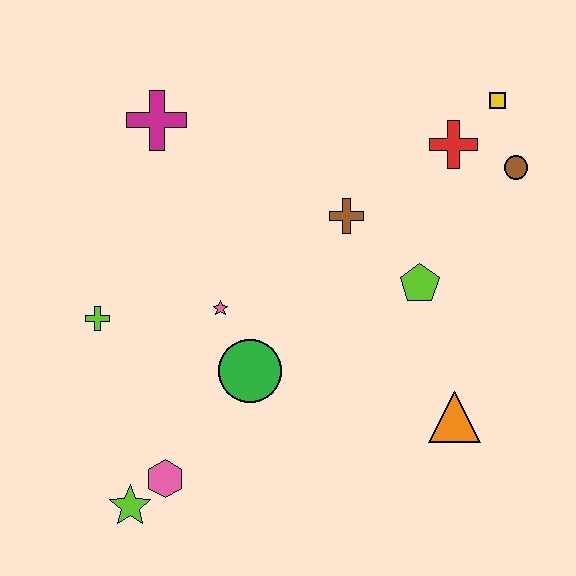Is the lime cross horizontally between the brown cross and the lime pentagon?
No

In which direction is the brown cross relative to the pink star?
The brown cross is to the right of the pink star.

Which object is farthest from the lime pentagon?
The lime star is farthest from the lime pentagon.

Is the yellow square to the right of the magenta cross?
Yes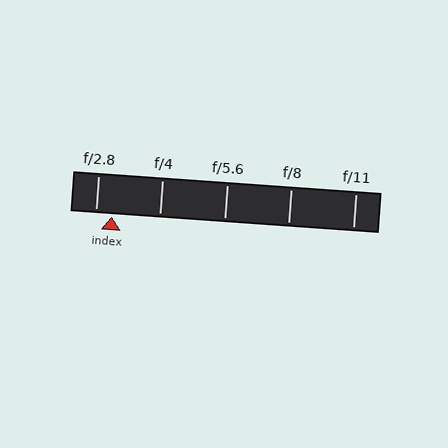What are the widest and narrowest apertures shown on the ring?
The widest aperture shown is f/2.8 and the narrowest is f/11.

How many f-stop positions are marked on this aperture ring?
There are 5 f-stop positions marked.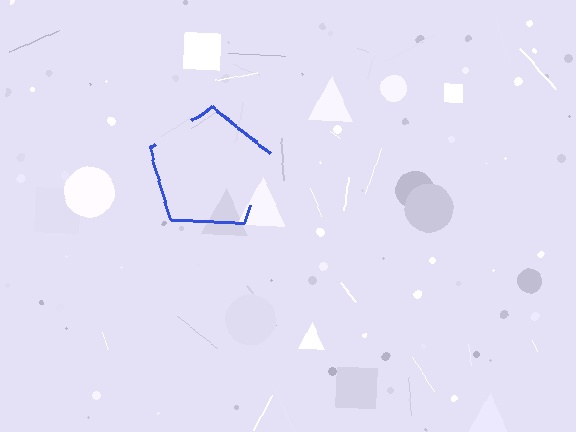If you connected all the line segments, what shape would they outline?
They would outline a pentagon.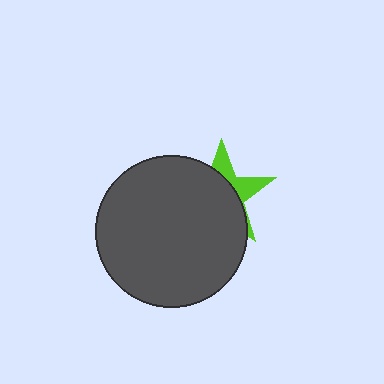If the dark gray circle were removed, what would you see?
You would see the complete lime star.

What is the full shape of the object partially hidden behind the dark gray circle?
The partially hidden object is a lime star.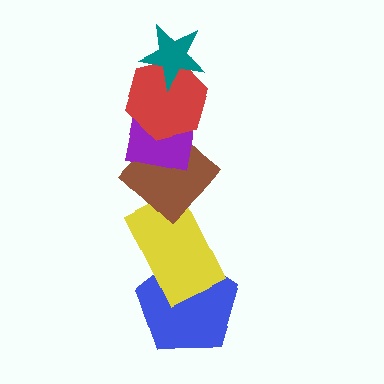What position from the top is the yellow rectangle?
The yellow rectangle is 5th from the top.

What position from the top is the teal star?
The teal star is 1st from the top.